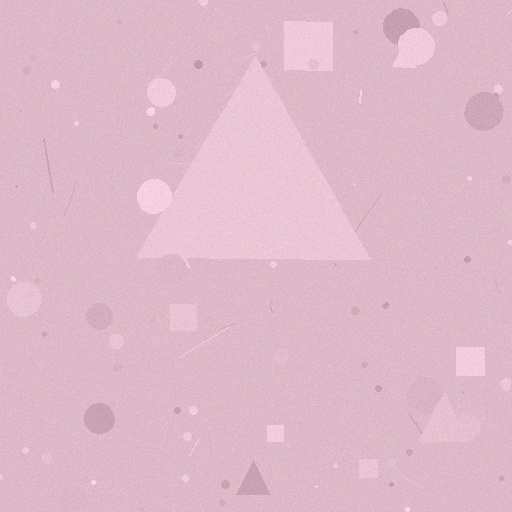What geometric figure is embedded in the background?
A triangle is embedded in the background.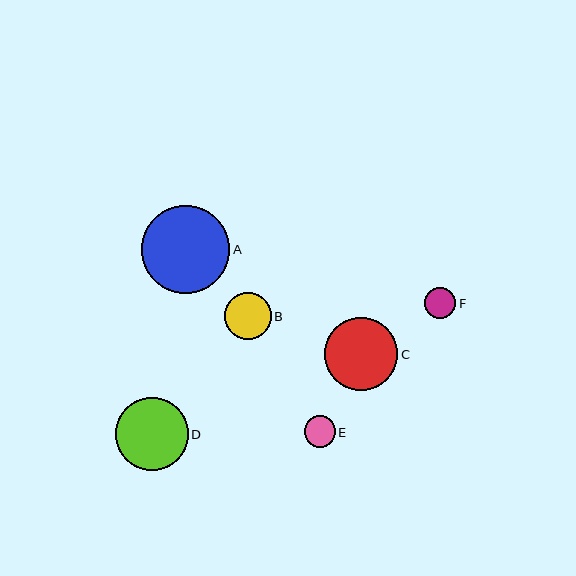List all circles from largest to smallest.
From largest to smallest: A, C, D, B, E, F.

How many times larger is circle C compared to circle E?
Circle C is approximately 2.3 times the size of circle E.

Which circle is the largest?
Circle A is the largest with a size of approximately 88 pixels.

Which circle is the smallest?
Circle F is the smallest with a size of approximately 31 pixels.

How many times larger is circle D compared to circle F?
Circle D is approximately 2.4 times the size of circle F.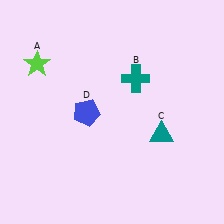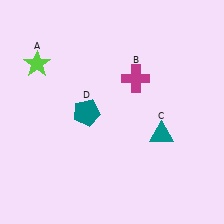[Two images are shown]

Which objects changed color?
B changed from teal to magenta. D changed from blue to teal.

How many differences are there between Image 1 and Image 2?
There are 2 differences between the two images.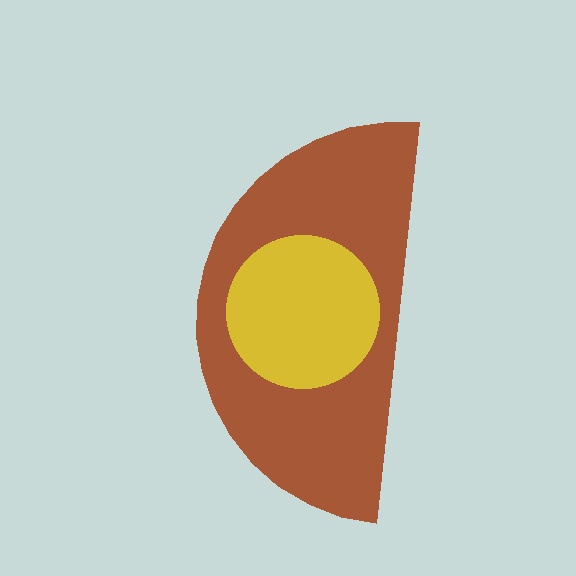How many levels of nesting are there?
2.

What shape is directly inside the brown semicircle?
The yellow circle.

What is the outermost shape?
The brown semicircle.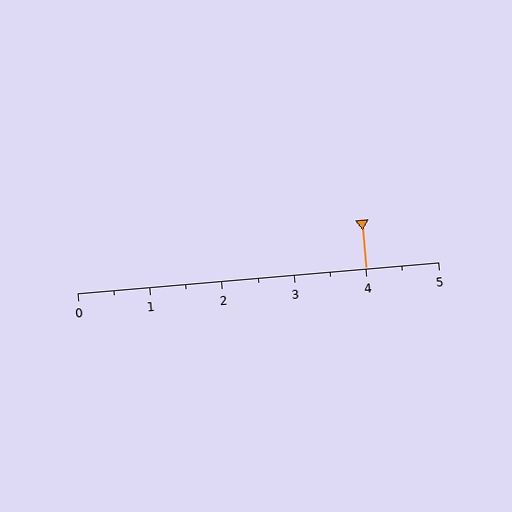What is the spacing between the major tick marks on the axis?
The major ticks are spaced 1 apart.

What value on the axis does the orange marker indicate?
The marker indicates approximately 4.